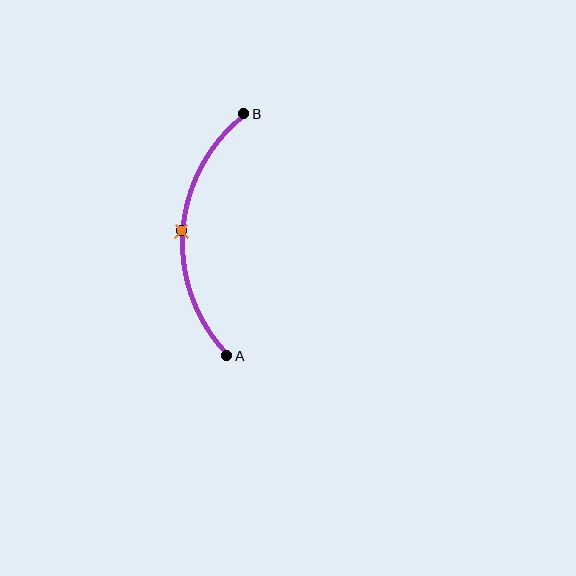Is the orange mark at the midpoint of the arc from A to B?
Yes. The orange mark lies on the arc at equal arc-length from both A and B — it is the arc midpoint.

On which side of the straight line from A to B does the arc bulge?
The arc bulges to the left of the straight line connecting A and B.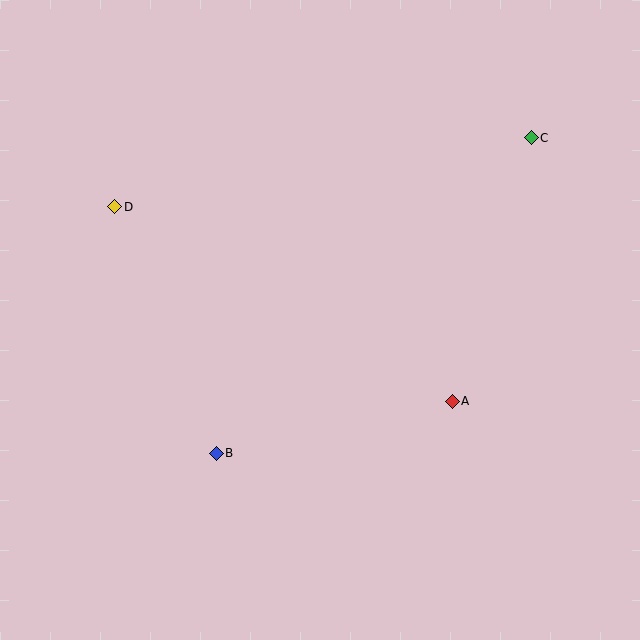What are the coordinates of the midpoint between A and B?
The midpoint between A and B is at (334, 427).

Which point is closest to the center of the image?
Point A at (452, 401) is closest to the center.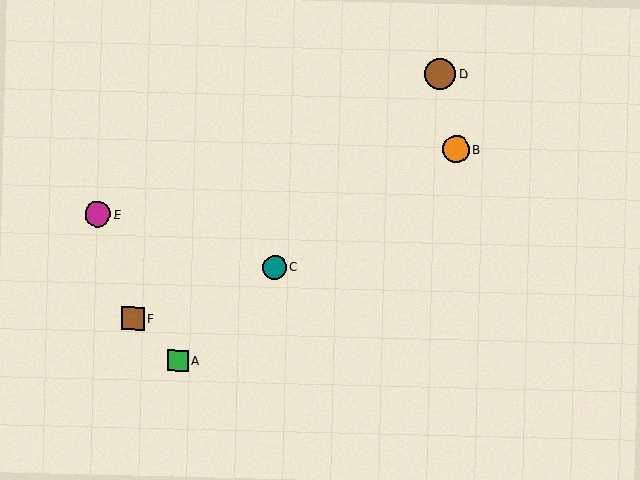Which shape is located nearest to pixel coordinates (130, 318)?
The brown square (labeled F) at (133, 318) is nearest to that location.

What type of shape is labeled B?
Shape B is an orange circle.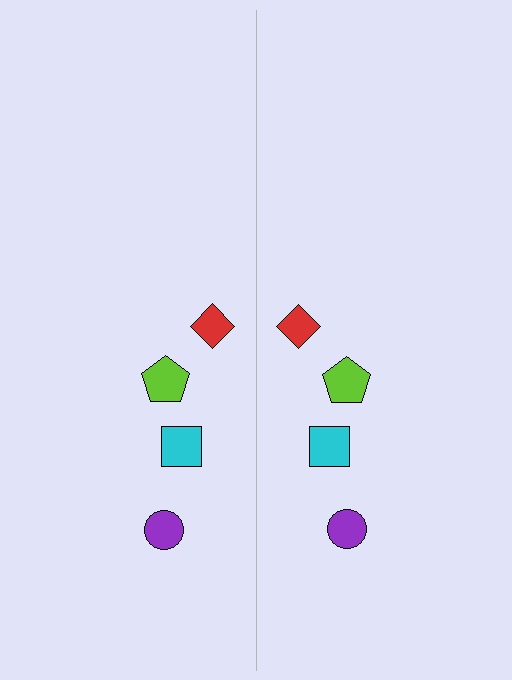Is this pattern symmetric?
Yes, this pattern has bilateral (reflection) symmetry.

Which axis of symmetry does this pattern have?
The pattern has a vertical axis of symmetry running through the center of the image.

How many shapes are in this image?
There are 8 shapes in this image.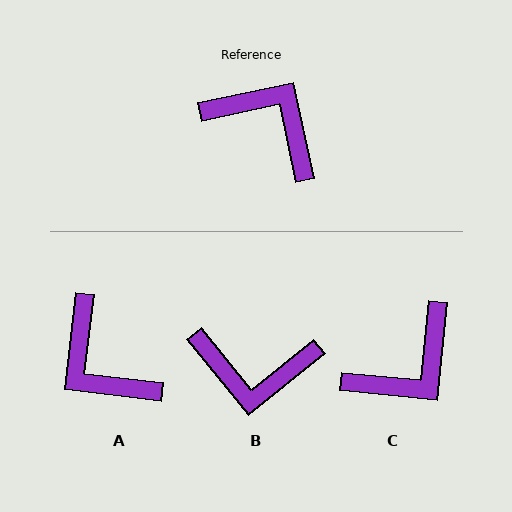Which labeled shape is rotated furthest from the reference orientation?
A, about 161 degrees away.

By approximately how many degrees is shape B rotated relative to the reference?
Approximately 153 degrees clockwise.